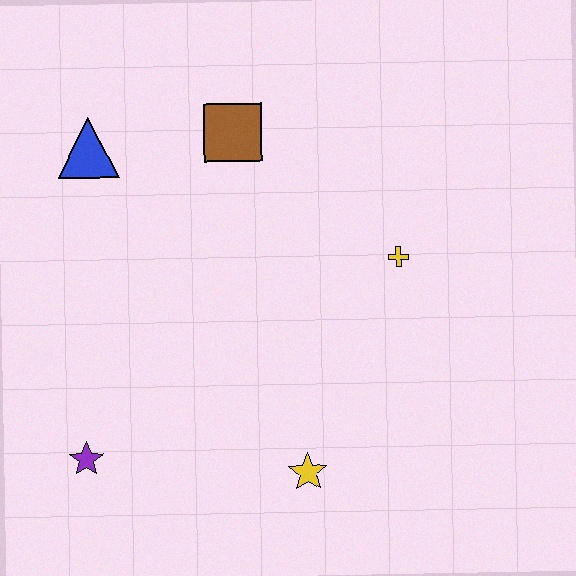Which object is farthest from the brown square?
The purple star is farthest from the brown square.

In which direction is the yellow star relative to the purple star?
The yellow star is to the right of the purple star.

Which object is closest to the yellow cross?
The brown square is closest to the yellow cross.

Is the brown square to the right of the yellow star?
No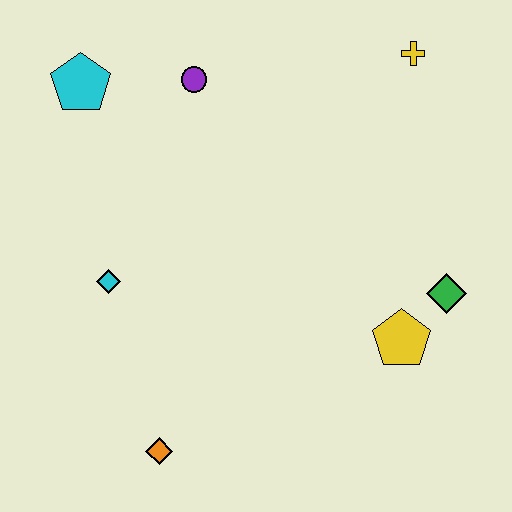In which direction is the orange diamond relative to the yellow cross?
The orange diamond is below the yellow cross.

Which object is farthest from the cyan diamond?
The yellow cross is farthest from the cyan diamond.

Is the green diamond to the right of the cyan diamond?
Yes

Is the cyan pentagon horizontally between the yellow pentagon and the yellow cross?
No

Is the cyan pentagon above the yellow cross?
No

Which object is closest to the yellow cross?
The purple circle is closest to the yellow cross.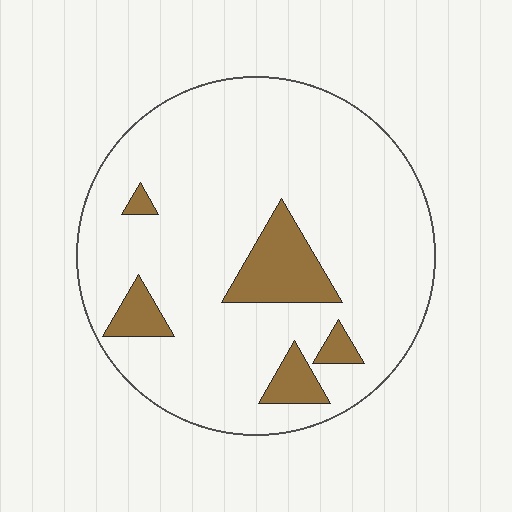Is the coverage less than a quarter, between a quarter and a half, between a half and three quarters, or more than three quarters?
Less than a quarter.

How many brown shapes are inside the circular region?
5.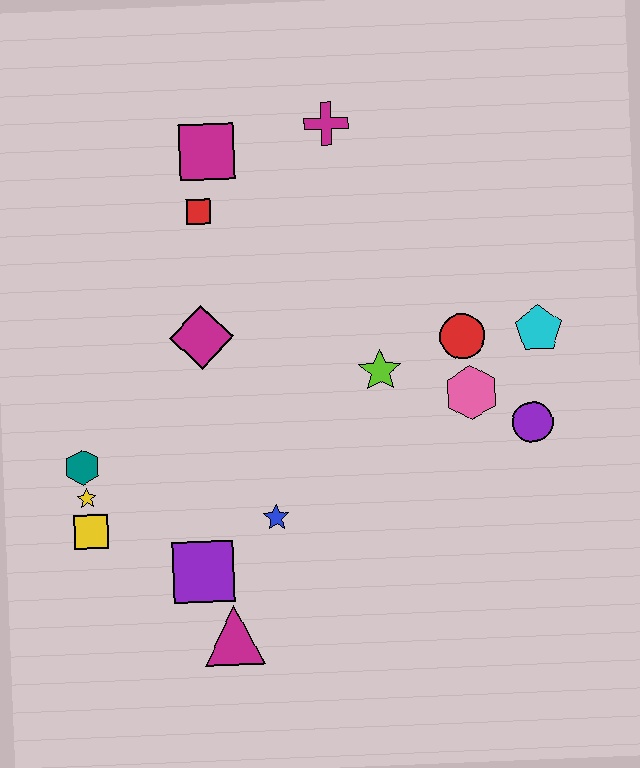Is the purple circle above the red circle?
No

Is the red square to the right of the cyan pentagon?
No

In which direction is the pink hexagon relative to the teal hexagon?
The pink hexagon is to the right of the teal hexagon.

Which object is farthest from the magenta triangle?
The magenta cross is farthest from the magenta triangle.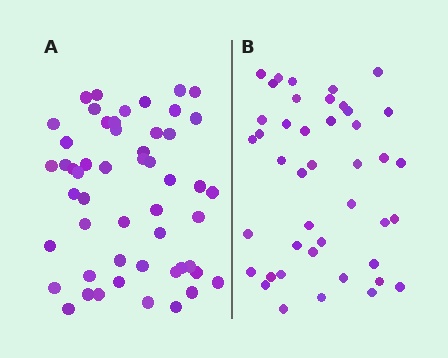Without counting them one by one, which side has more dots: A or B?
Region A (the left region) has more dots.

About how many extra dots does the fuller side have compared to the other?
Region A has roughly 8 or so more dots than region B.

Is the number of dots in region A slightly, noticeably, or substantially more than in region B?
Region A has only slightly more — the two regions are fairly close. The ratio is roughly 1.2 to 1.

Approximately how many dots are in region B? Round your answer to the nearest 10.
About 40 dots. (The exact count is 43, which rounds to 40.)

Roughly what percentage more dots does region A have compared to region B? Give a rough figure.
About 20% more.